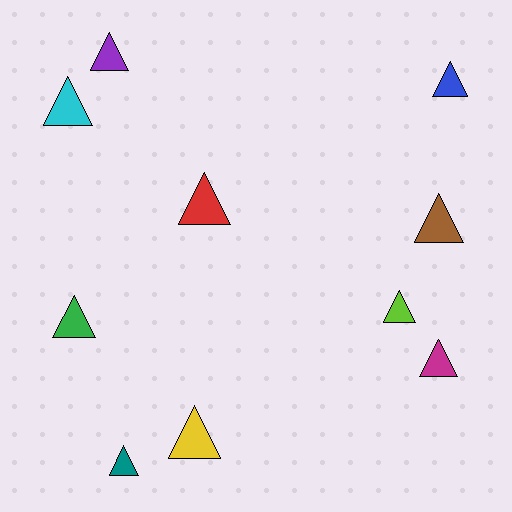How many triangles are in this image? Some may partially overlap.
There are 10 triangles.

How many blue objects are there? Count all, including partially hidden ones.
There is 1 blue object.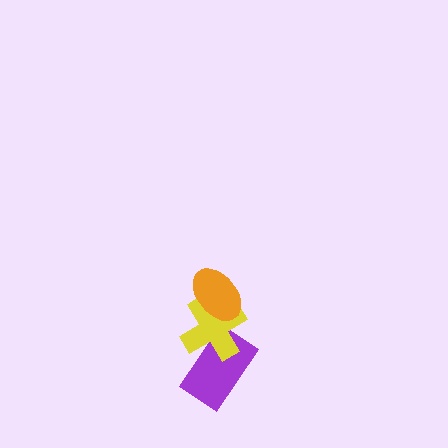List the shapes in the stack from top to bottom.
From top to bottom: the orange ellipse, the yellow cross, the purple rectangle.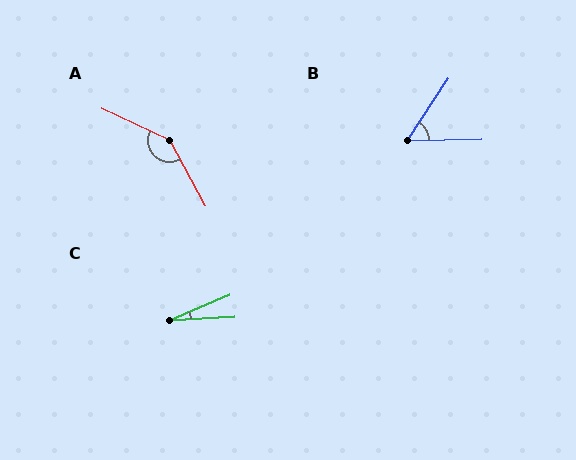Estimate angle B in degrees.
Approximately 55 degrees.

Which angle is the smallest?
C, at approximately 19 degrees.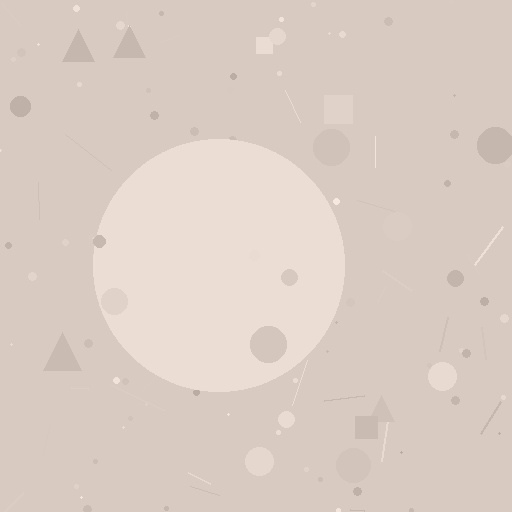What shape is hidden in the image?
A circle is hidden in the image.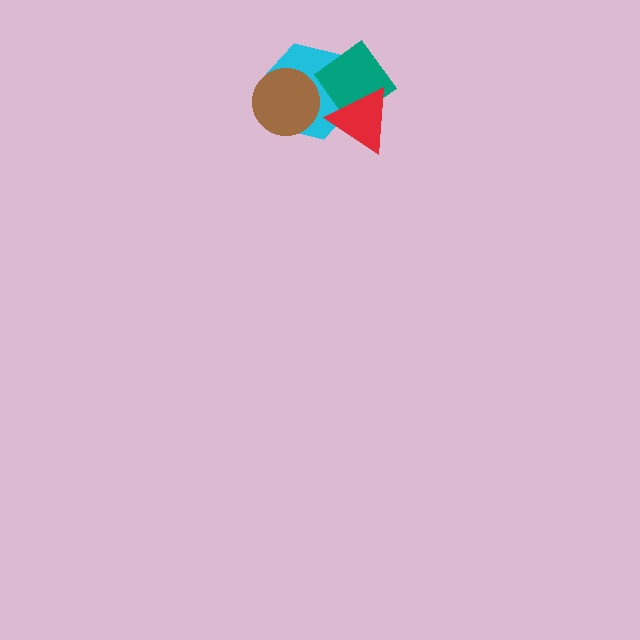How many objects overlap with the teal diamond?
2 objects overlap with the teal diamond.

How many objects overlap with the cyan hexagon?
3 objects overlap with the cyan hexagon.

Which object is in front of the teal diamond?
The red triangle is in front of the teal diamond.